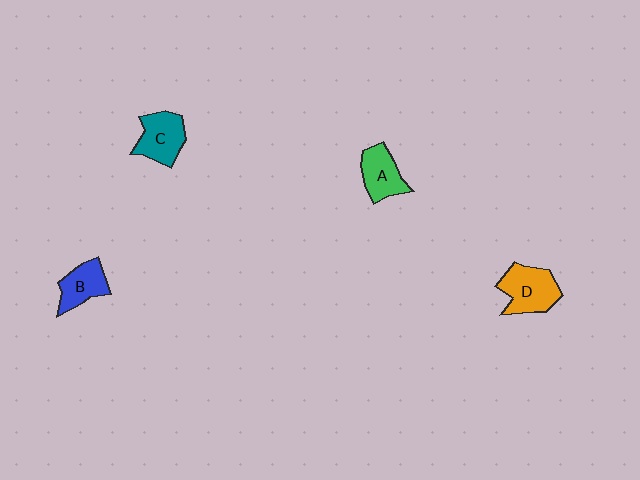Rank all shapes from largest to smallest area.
From largest to smallest: D (orange), C (teal), A (green), B (blue).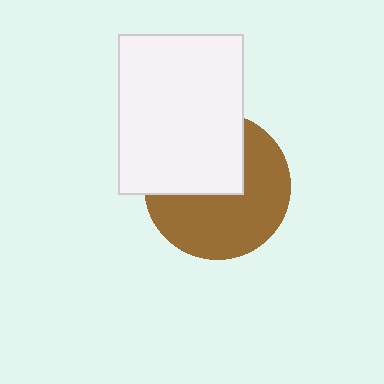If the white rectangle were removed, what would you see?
You would see the complete brown circle.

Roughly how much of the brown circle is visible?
About half of it is visible (roughly 59%).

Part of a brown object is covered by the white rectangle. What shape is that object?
It is a circle.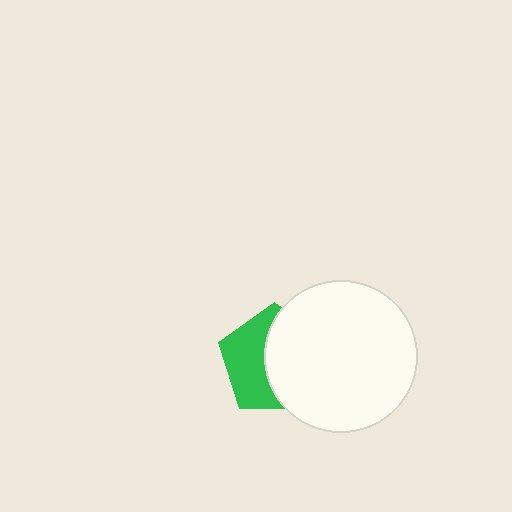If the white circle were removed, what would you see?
You would see the complete green pentagon.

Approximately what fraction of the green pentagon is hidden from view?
Roughly 55% of the green pentagon is hidden behind the white circle.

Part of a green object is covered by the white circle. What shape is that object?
It is a pentagon.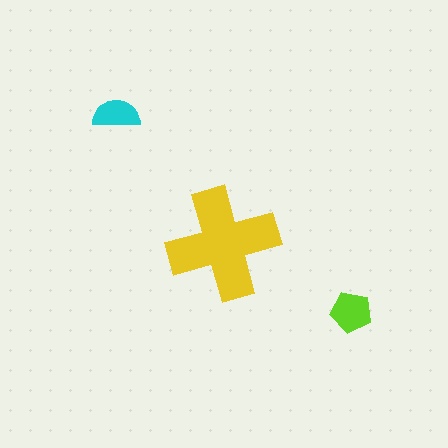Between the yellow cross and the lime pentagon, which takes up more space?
The yellow cross.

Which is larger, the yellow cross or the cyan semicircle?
The yellow cross.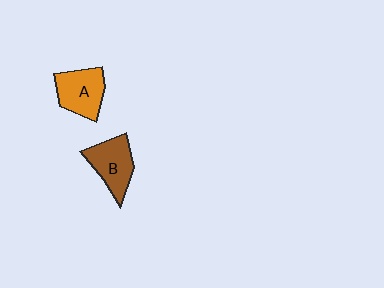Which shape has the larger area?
Shape A (orange).